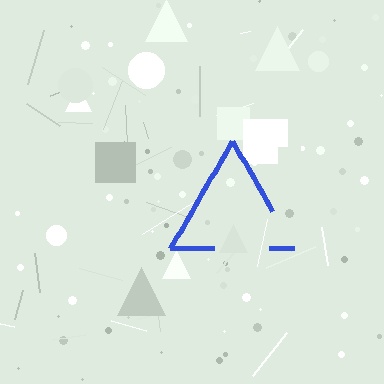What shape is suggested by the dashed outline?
The dashed outline suggests a triangle.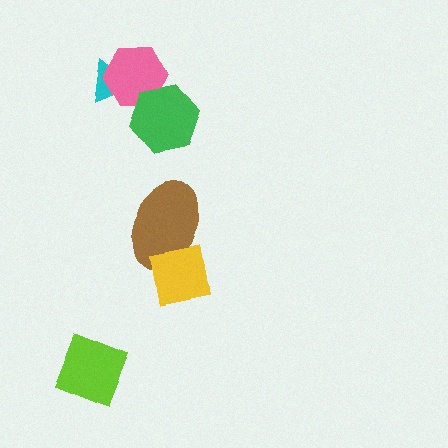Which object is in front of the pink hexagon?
The green hexagon is in front of the pink hexagon.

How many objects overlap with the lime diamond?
0 objects overlap with the lime diamond.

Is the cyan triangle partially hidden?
Yes, it is partially covered by another shape.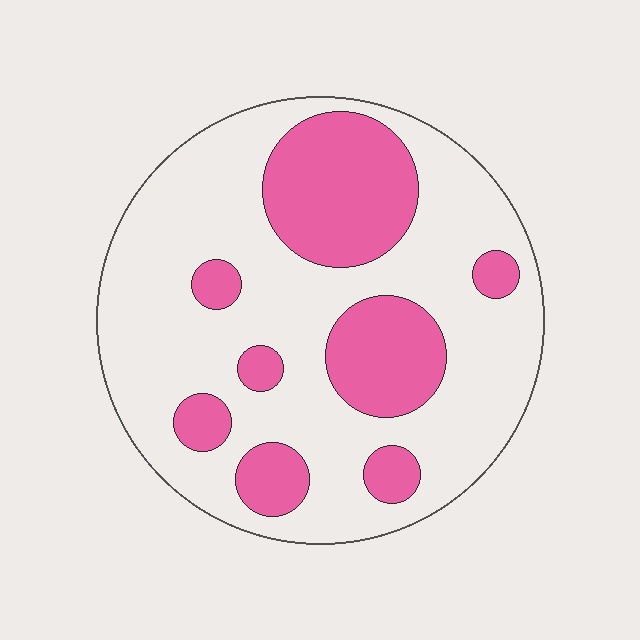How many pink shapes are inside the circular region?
8.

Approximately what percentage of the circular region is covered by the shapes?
Approximately 30%.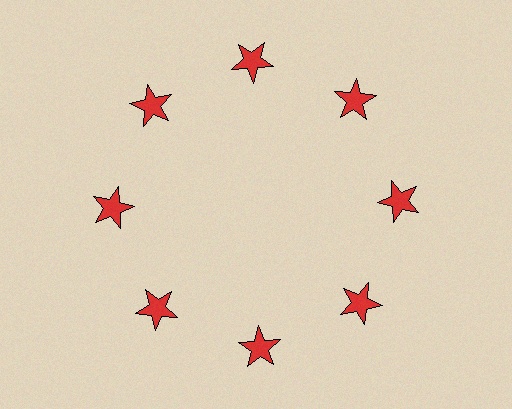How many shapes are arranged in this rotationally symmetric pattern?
There are 8 shapes, arranged in 8 groups of 1.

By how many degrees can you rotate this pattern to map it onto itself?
The pattern maps onto itself every 45 degrees of rotation.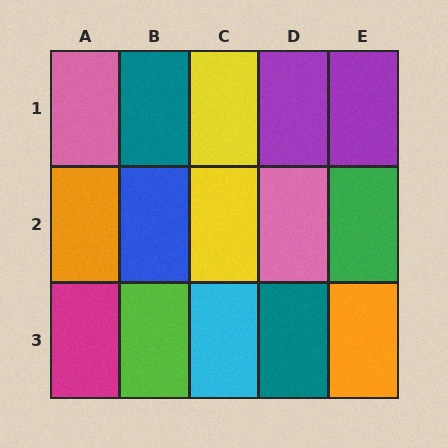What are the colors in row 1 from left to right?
Pink, teal, yellow, purple, purple.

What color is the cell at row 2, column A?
Orange.